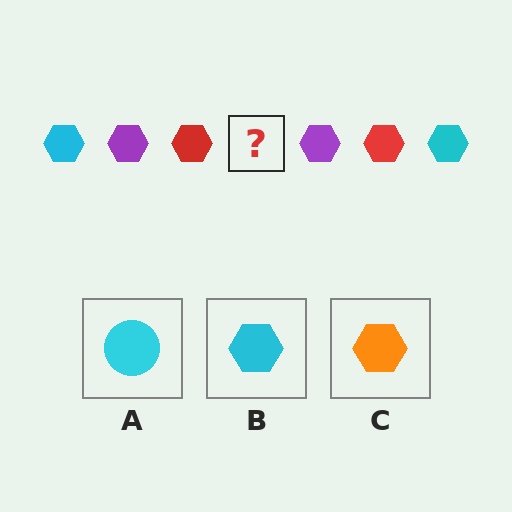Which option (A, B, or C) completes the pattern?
B.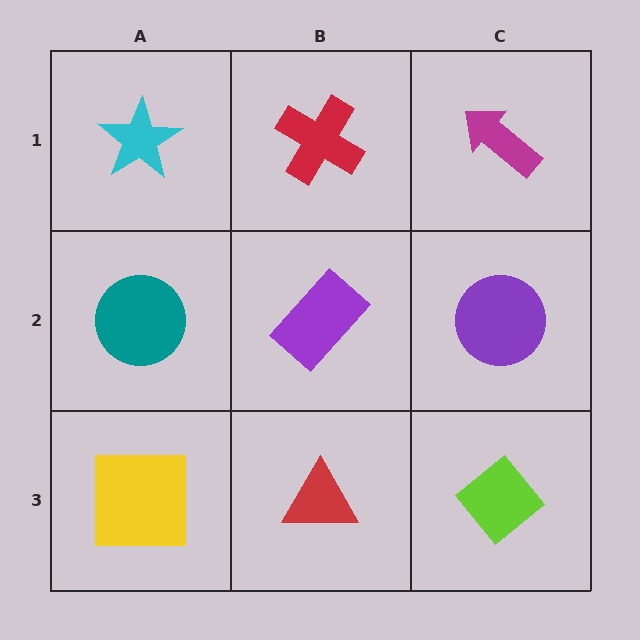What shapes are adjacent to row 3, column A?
A teal circle (row 2, column A), a red triangle (row 3, column B).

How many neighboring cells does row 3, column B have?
3.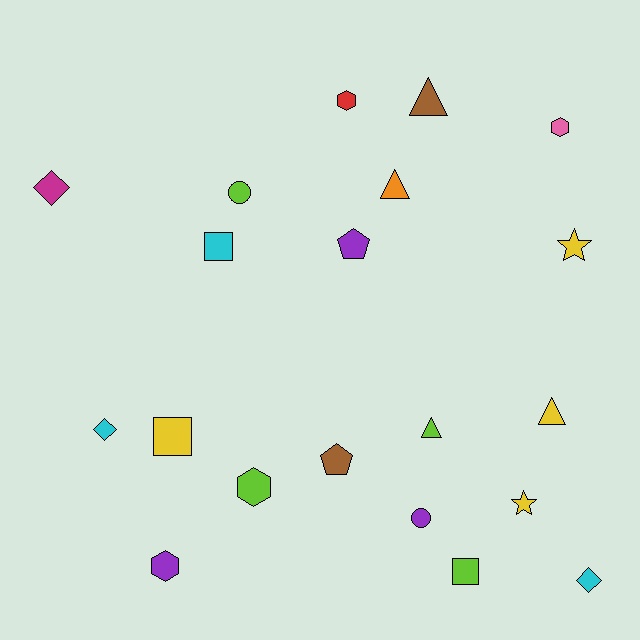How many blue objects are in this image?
There are no blue objects.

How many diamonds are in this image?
There are 3 diamonds.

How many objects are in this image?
There are 20 objects.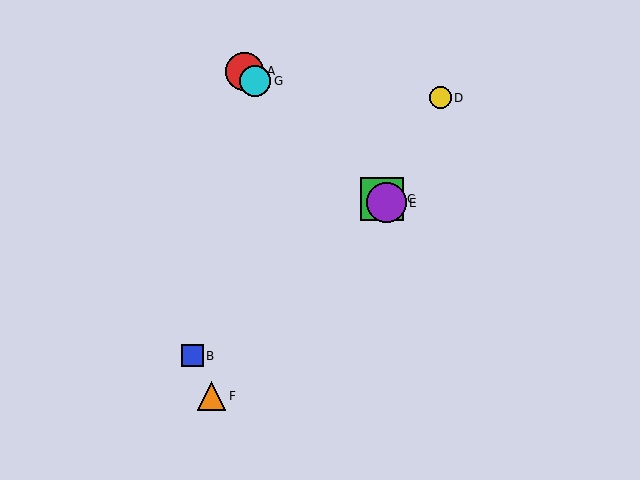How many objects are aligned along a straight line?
4 objects (A, C, E, G) are aligned along a straight line.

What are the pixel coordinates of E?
Object E is at (386, 203).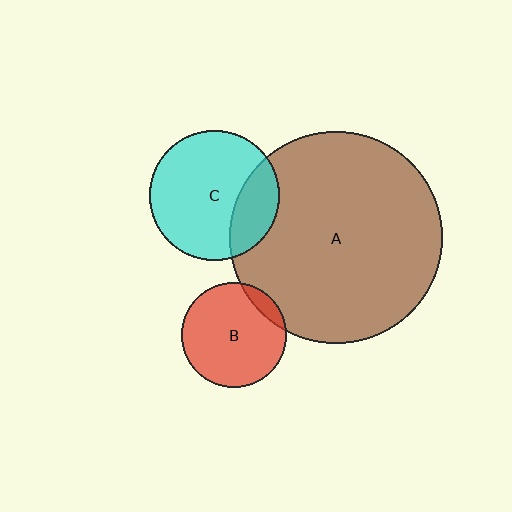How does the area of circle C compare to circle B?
Approximately 1.5 times.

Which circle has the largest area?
Circle A (brown).